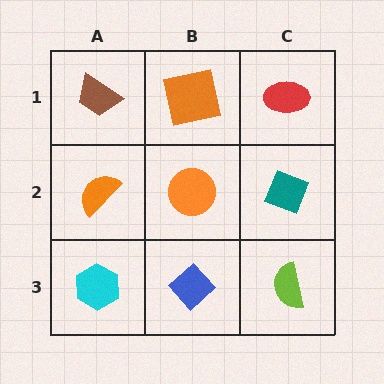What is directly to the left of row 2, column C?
An orange circle.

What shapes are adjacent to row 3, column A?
An orange semicircle (row 2, column A), a blue diamond (row 3, column B).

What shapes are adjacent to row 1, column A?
An orange semicircle (row 2, column A), an orange square (row 1, column B).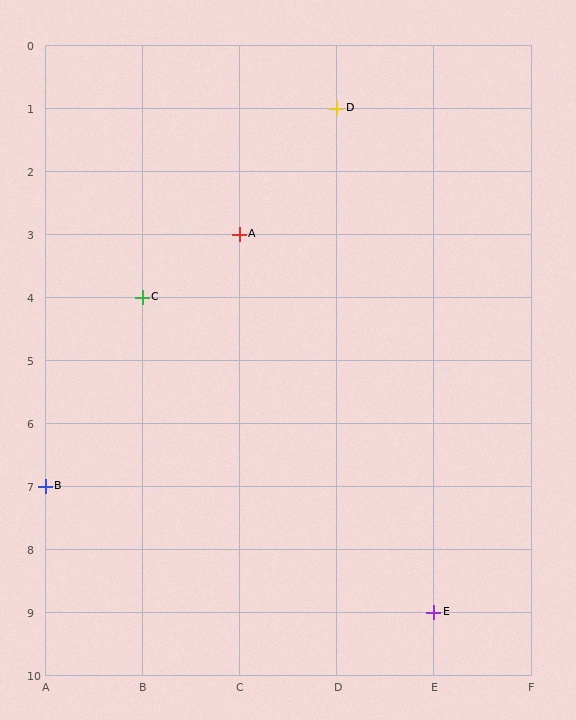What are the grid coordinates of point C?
Point C is at grid coordinates (B, 4).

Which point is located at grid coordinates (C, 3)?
Point A is at (C, 3).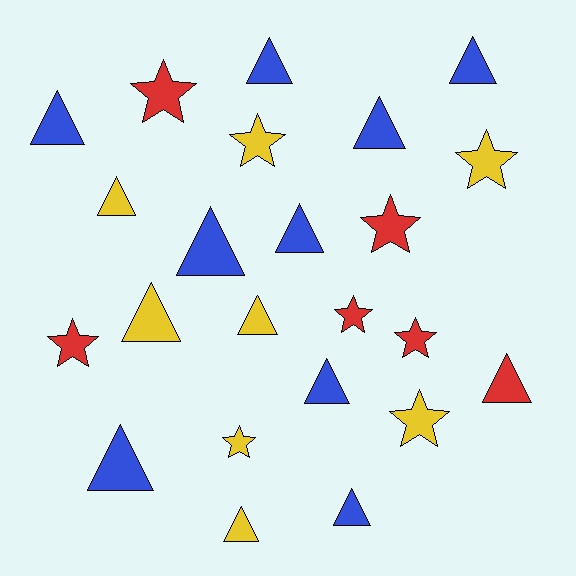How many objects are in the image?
There are 23 objects.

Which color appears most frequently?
Blue, with 9 objects.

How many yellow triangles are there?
There are 4 yellow triangles.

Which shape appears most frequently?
Triangle, with 14 objects.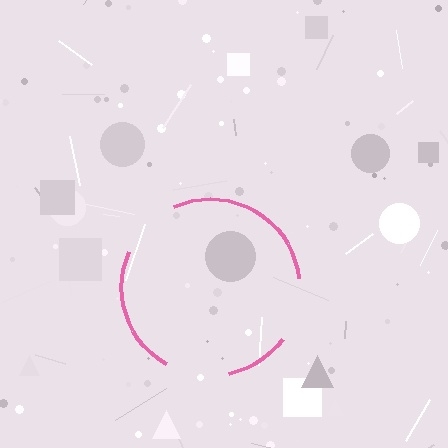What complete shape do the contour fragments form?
The contour fragments form a circle.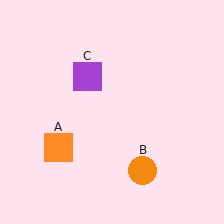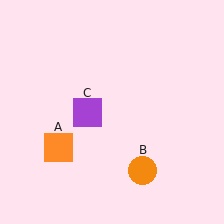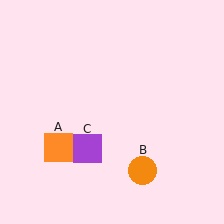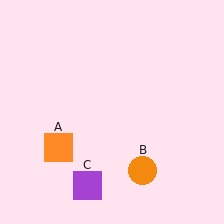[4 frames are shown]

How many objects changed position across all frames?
1 object changed position: purple square (object C).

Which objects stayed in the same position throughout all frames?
Orange square (object A) and orange circle (object B) remained stationary.